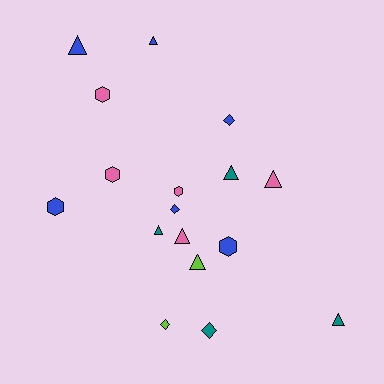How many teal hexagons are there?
There are no teal hexagons.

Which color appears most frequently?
Blue, with 6 objects.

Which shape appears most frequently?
Triangle, with 8 objects.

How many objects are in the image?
There are 17 objects.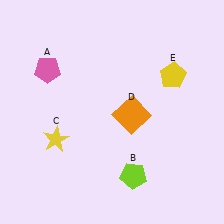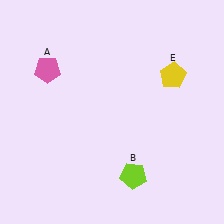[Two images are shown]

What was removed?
The yellow star (C), the orange square (D) were removed in Image 2.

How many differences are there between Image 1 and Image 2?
There are 2 differences between the two images.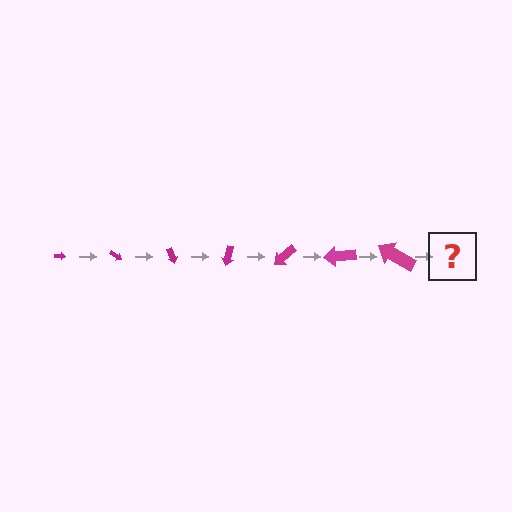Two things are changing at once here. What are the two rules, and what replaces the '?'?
The two rules are that the arrow grows larger each step and it rotates 35 degrees each step. The '?' should be an arrow, larger than the previous one and rotated 245 degrees from the start.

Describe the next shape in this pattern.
It should be an arrow, larger than the previous one and rotated 245 degrees from the start.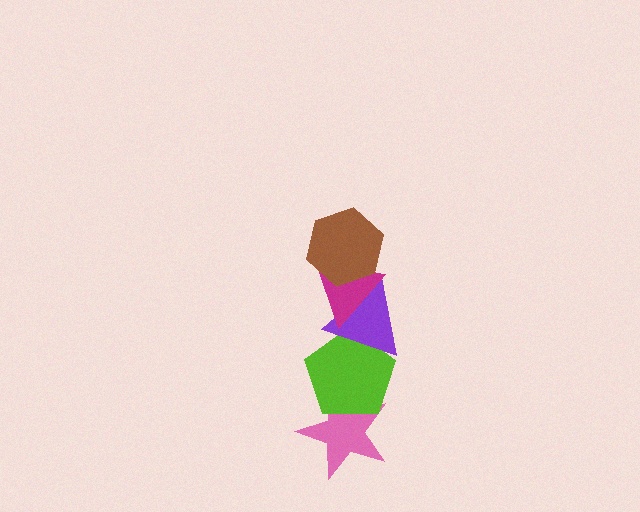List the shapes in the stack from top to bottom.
From top to bottom: the brown hexagon, the magenta triangle, the purple triangle, the lime pentagon, the pink star.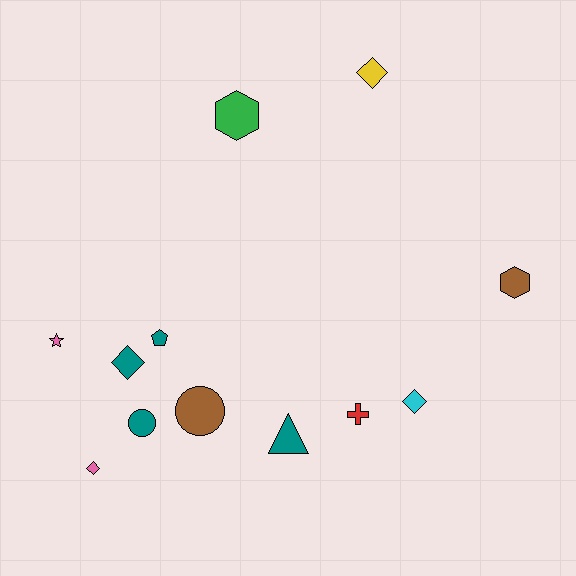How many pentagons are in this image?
There is 1 pentagon.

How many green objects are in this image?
There is 1 green object.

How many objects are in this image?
There are 12 objects.